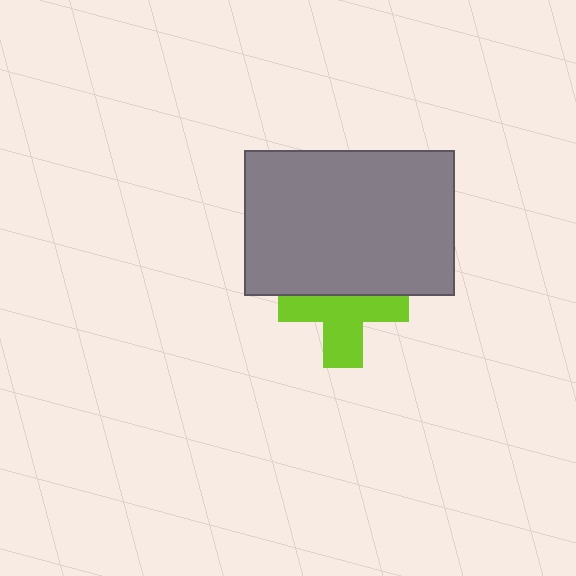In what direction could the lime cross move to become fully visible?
The lime cross could move down. That would shift it out from behind the gray rectangle entirely.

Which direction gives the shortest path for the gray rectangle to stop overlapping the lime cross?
Moving up gives the shortest separation.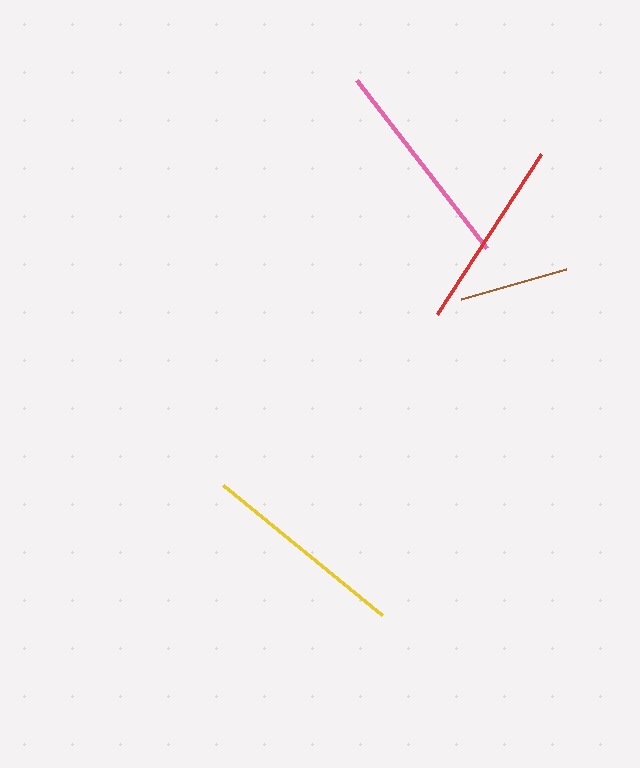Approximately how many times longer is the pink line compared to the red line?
The pink line is approximately 1.1 times the length of the red line.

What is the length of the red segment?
The red segment is approximately 191 pixels long.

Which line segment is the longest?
The pink line is the longest at approximately 212 pixels.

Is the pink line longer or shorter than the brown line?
The pink line is longer than the brown line.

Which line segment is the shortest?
The brown line is the shortest at approximately 109 pixels.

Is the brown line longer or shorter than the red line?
The red line is longer than the brown line.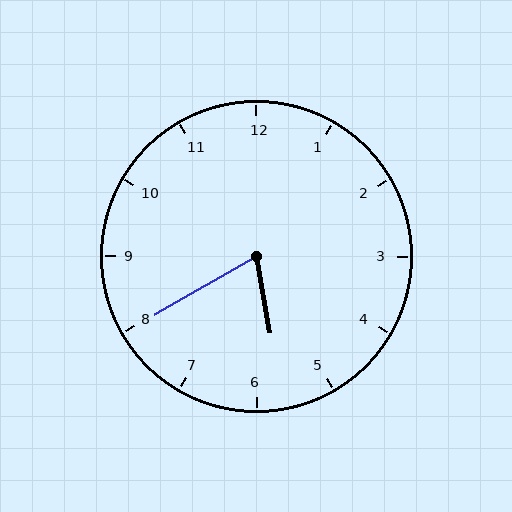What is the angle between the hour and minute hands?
Approximately 70 degrees.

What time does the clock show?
5:40.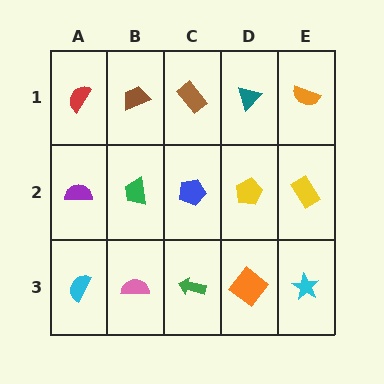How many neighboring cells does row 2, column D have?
4.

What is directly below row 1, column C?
A blue pentagon.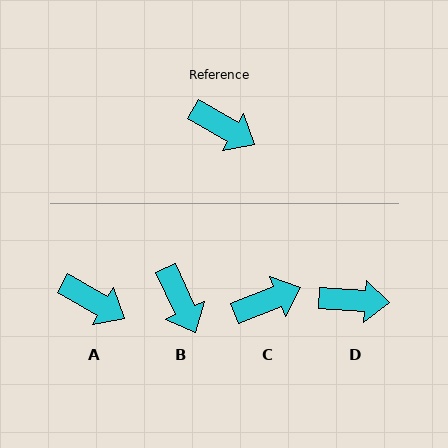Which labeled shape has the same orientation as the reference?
A.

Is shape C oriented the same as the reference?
No, it is off by about 52 degrees.